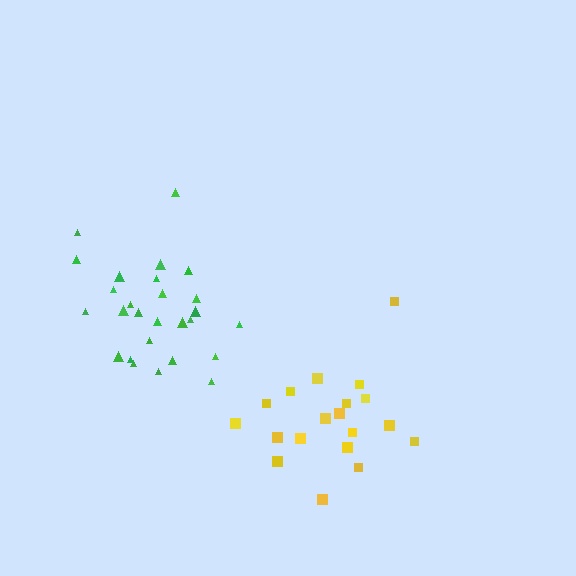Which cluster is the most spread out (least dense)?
Yellow.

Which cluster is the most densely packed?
Green.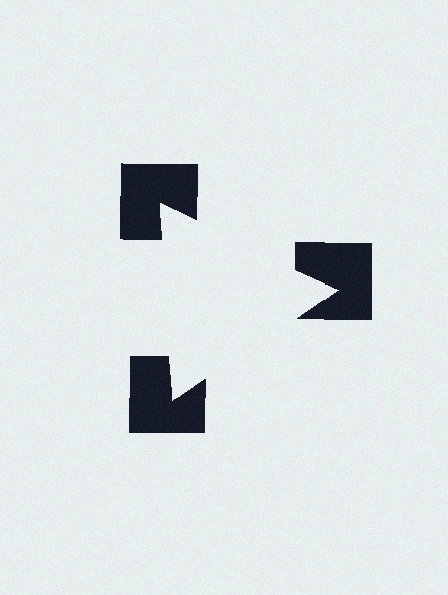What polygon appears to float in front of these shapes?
An illusory triangle — its edges are inferred from the aligned wedge cuts in the notched squares, not physically drawn.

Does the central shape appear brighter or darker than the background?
It typically appears slightly brighter than the background, even though no actual brightness change is drawn.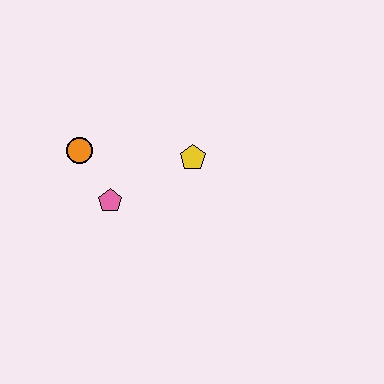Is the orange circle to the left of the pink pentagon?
Yes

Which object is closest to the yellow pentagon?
The pink pentagon is closest to the yellow pentagon.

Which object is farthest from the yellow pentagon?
The orange circle is farthest from the yellow pentagon.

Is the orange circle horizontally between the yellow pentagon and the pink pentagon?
No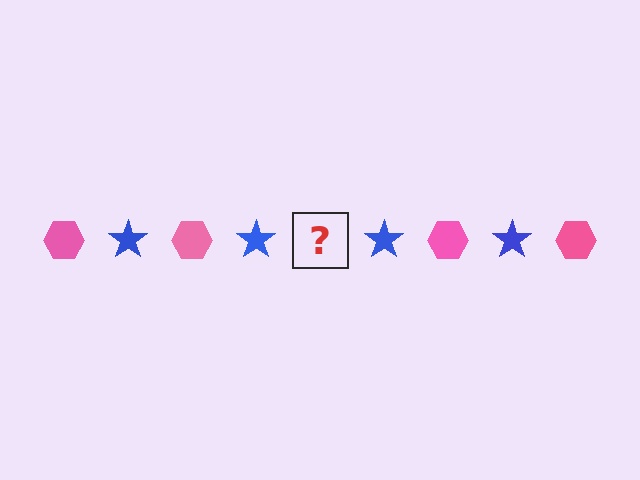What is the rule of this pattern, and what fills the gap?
The rule is that the pattern alternates between pink hexagon and blue star. The gap should be filled with a pink hexagon.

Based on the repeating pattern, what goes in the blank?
The blank should be a pink hexagon.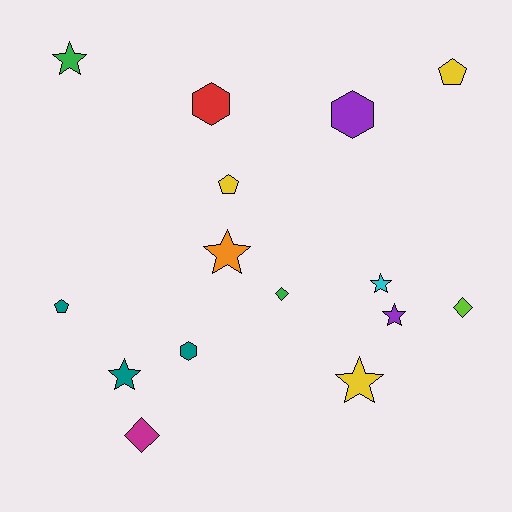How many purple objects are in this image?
There are 2 purple objects.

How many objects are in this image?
There are 15 objects.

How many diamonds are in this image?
There are 3 diamonds.